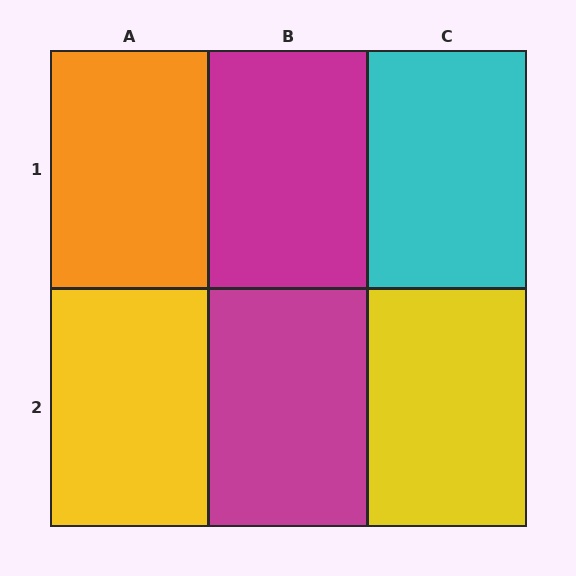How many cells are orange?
1 cell is orange.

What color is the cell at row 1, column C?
Cyan.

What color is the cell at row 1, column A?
Orange.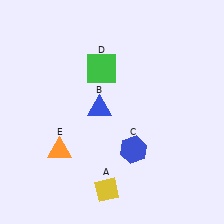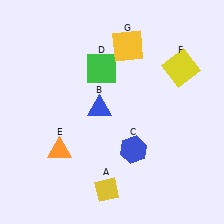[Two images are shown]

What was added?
A yellow square (F), a yellow square (G) were added in Image 2.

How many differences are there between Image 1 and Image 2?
There are 2 differences between the two images.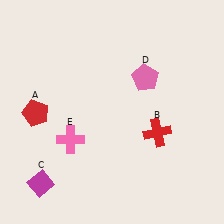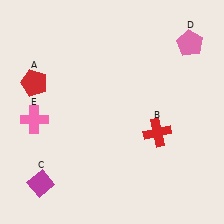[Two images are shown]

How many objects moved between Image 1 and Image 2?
3 objects moved between the two images.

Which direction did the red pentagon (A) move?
The red pentagon (A) moved up.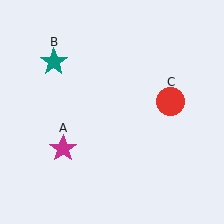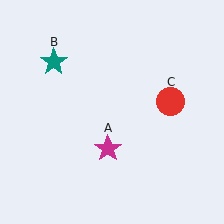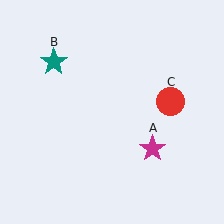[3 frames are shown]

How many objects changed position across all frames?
1 object changed position: magenta star (object A).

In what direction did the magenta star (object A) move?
The magenta star (object A) moved right.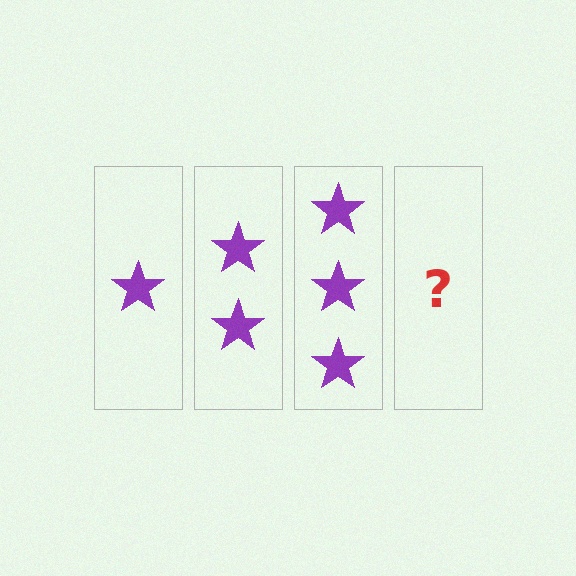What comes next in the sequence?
The next element should be 4 stars.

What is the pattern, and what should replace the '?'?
The pattern is that each step adds one more star. The '?' should be 4 stars.